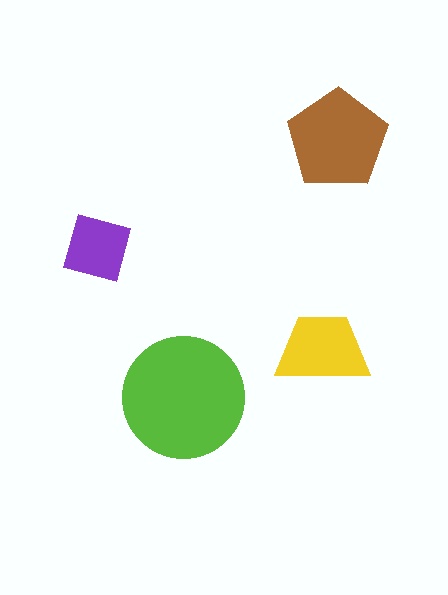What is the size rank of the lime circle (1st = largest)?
1st.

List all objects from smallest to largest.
The purple square, the yellow trapezoid, the brown pentagon, the lime circle.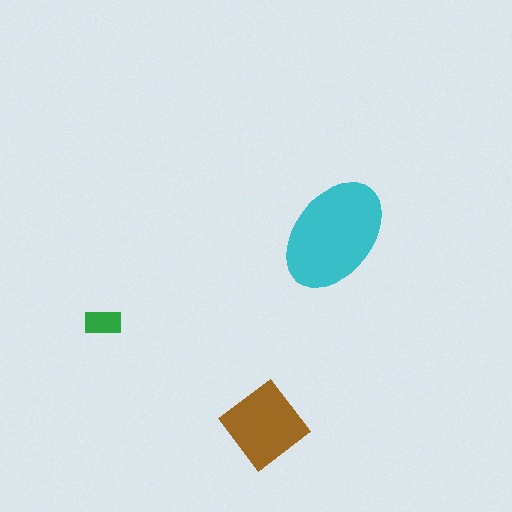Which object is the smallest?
The green rectangle.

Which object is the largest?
The cyan ellipse.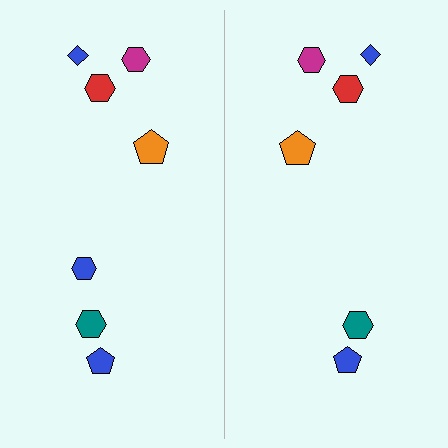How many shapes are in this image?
There are 13 shapes in this image.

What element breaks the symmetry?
A blue hexagon is missing from the right side.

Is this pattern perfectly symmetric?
No, the pattern is not perfectly symmetric. A blue hexagon is missing from the right side.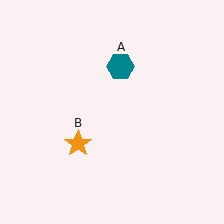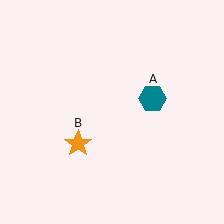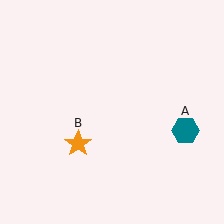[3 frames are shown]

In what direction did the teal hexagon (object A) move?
The teal hexagon (object A) moved down and to the right.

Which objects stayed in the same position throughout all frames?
Orange star (object B) remained stationary.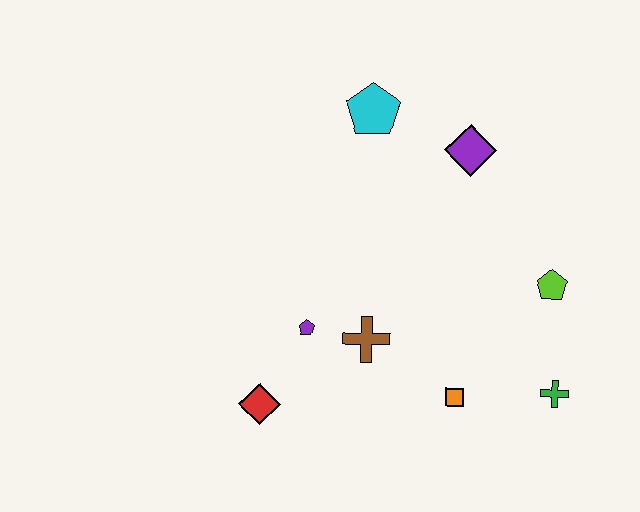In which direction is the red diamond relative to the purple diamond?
The red diamond is below the purple diamond.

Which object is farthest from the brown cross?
The cyan pentagon is farthest from the brown cross.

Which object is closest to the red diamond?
The purple pentagon is closest to the red diamond.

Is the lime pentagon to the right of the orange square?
Yes